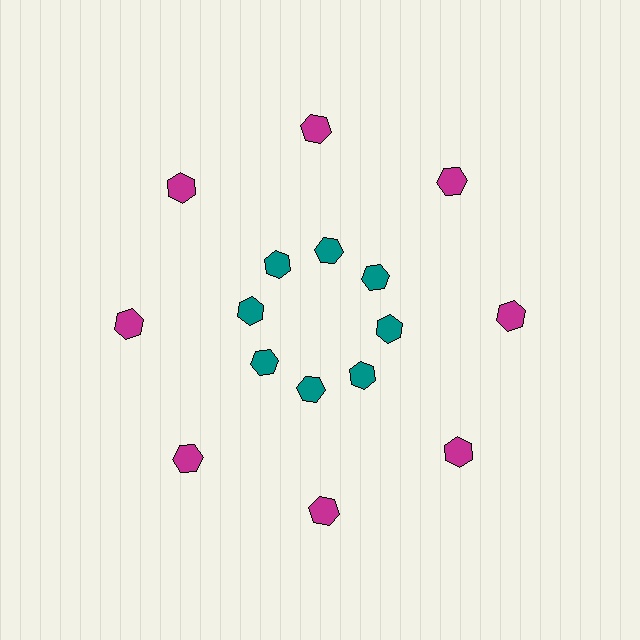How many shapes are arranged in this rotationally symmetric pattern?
There are 16 shapes, arranged in 8 groups of 2.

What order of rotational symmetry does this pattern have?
This pattern has 8-fold rotational symmetry.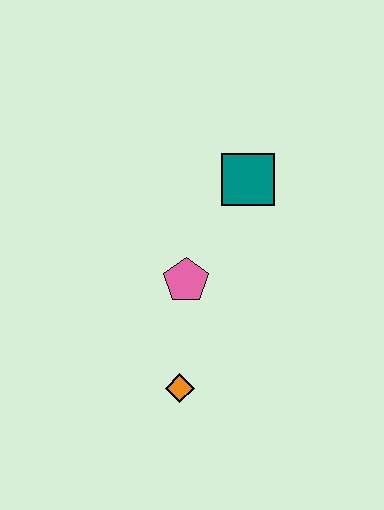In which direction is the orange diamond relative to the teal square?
The orange diamond is below the teal square.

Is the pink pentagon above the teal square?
No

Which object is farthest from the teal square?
The orange diamond is farthest from the teal square.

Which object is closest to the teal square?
The pink pentagon is closest to the teal square.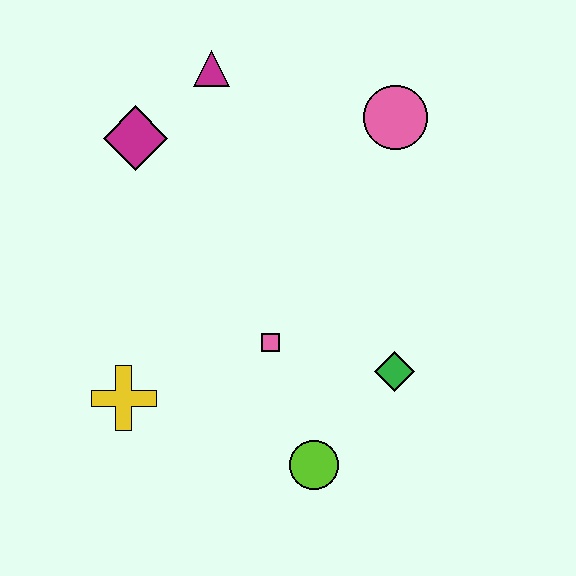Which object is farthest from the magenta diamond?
The lime circle is farthest from the magenta diamond.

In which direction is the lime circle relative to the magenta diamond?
The lime circle is below the magenta diamond.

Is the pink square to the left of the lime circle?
Yes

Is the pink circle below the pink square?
No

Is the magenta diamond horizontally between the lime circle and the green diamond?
No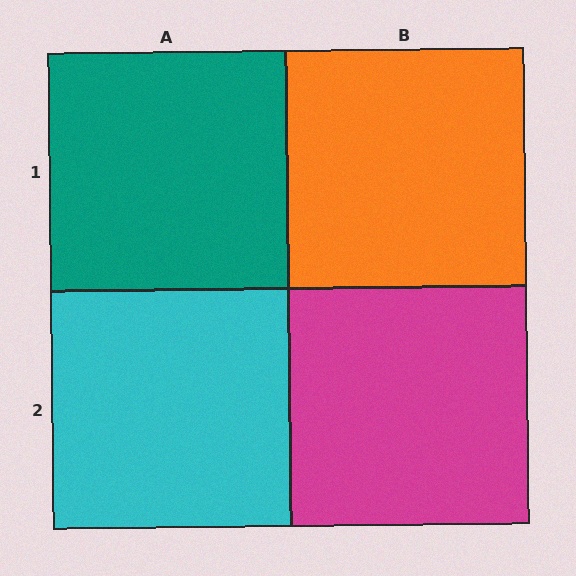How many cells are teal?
1 cell is teal.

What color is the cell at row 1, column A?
Teal.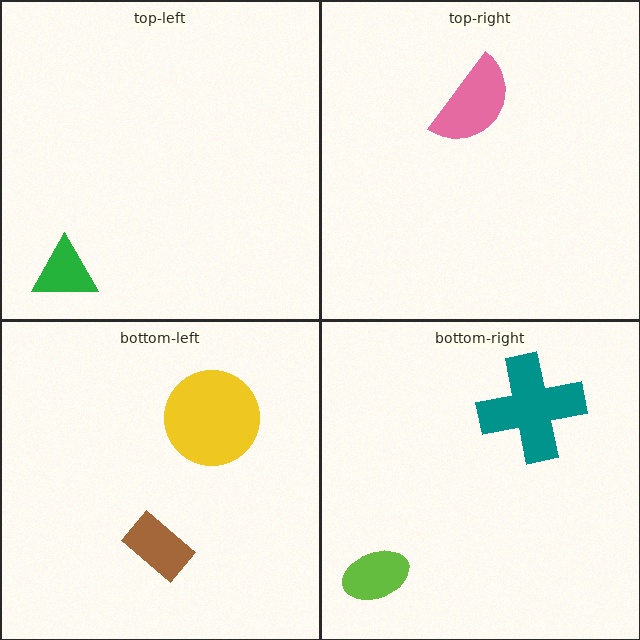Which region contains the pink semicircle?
The top-right region.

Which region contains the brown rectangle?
The bottom-left region.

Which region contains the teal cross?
The bottom-right region.